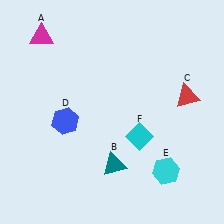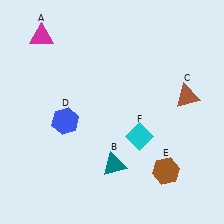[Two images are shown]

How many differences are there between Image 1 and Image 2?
There are 2 differences between the two images.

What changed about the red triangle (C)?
In Image 1, C is red. In Image 2, it changed to brown.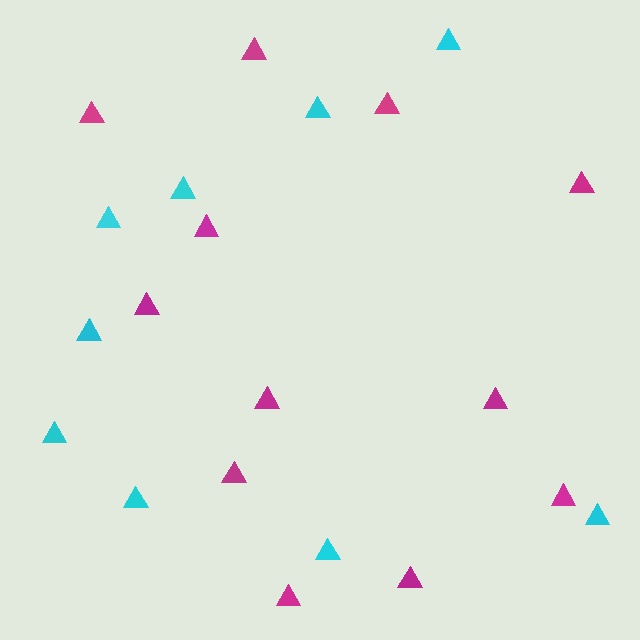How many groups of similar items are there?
There are 2 groups: one group of magenta triangles (12) and one group of cyan triangles (9).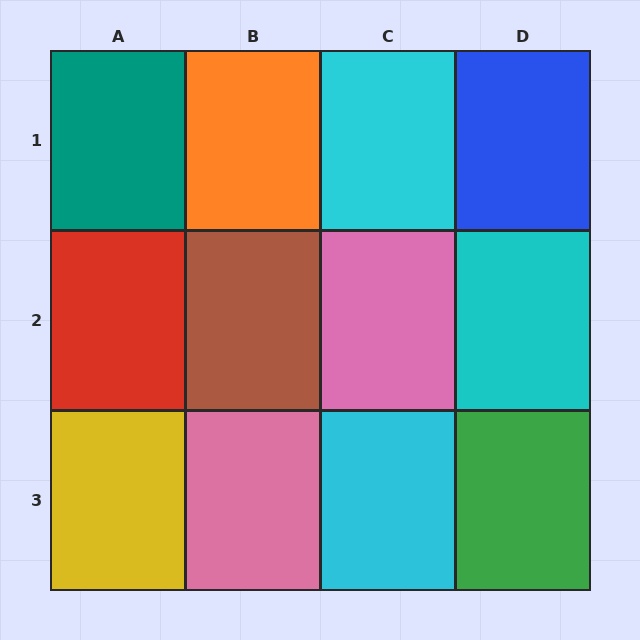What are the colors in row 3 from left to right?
Yellow, pink, cyan, green.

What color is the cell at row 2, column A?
Red.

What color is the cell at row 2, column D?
Cyan.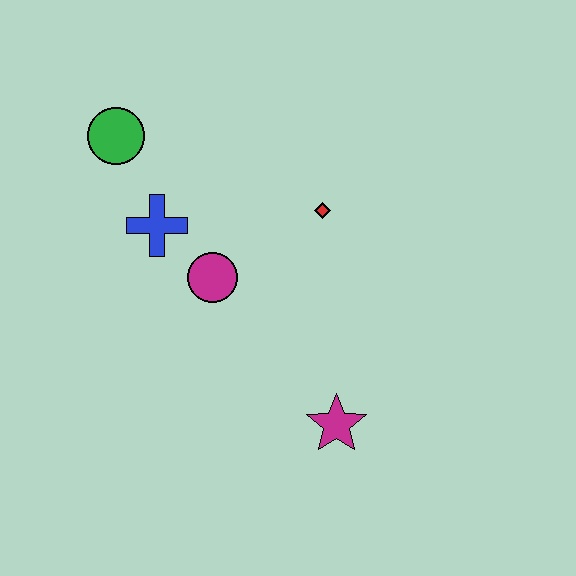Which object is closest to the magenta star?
The magenta circle is closest to the magenta star.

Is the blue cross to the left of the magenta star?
Yes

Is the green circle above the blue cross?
Yes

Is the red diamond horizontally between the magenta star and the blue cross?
Yes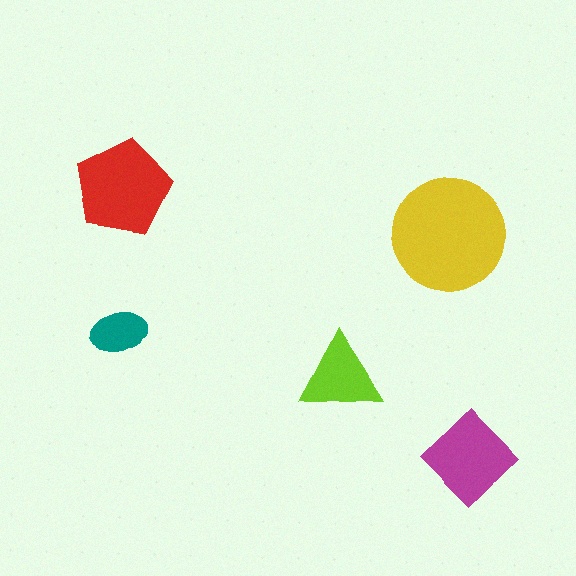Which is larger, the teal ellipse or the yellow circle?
The yellow circle.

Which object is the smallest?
The teal ellipse.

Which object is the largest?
The yellow circle.